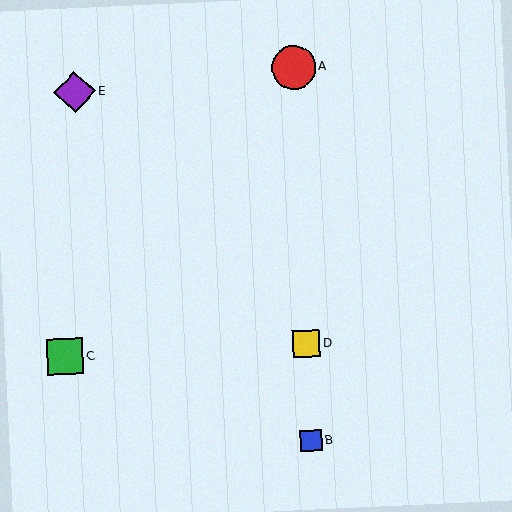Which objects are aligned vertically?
Objects A, B, D are aligned vertically.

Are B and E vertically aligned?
No, B is at x≈311 and E is at x≈75.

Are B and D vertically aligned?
Yes, both are at x≈311.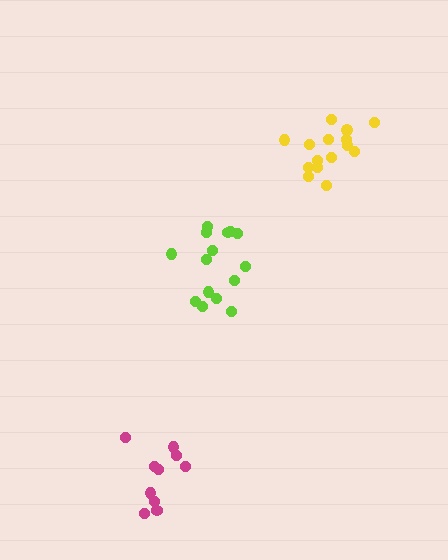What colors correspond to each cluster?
The clusters are colored: magenta, lime, yellow.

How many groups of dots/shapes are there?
There are 3 groups.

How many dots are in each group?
Group 1: 10 dots, Group 2: 15 dots, Group 3: 15 dots (40 total).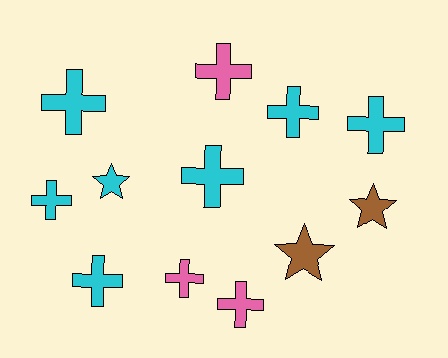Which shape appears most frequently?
Cross, with 9 objects.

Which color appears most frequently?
Cyan, with 7 objects.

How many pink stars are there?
There are no pink stars.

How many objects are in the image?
There are 12 objects.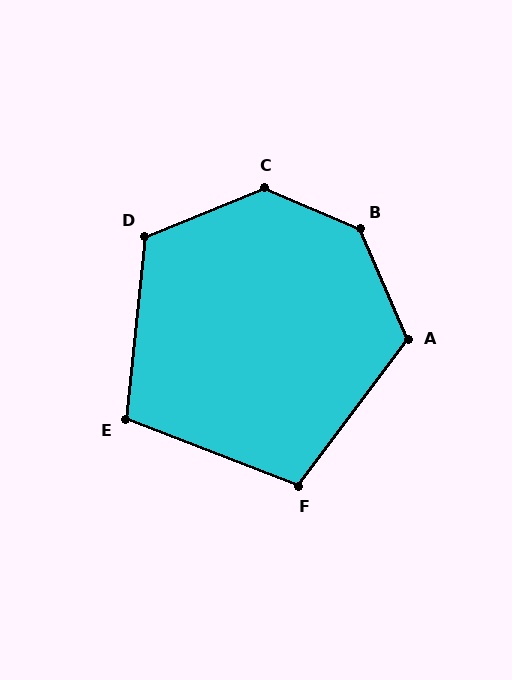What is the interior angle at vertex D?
Approximately 118 degrees (obtuse).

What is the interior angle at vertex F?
Approximately 106 degrees (obtuse).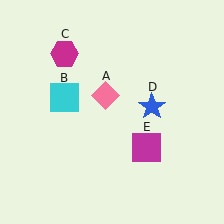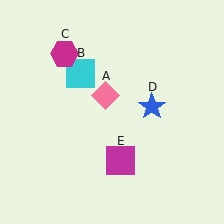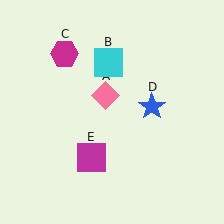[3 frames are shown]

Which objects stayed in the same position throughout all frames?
Pink diamond (object A) and magenta hexagon (object C) and blue star (object D) remained stationary.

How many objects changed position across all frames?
2 objects changed position: cyan square (object B), magenta square (object E).